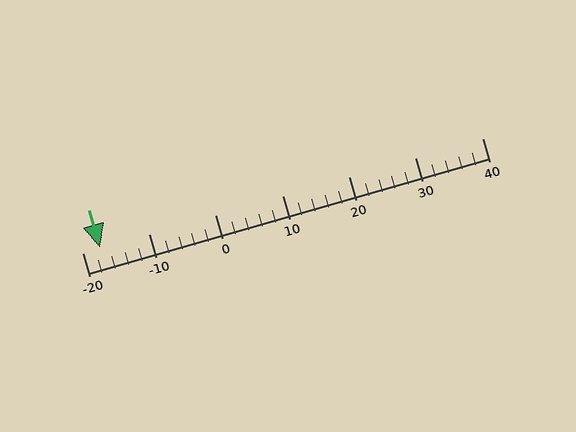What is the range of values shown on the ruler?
The ruler shows values from -20 to 40.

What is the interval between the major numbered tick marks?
The major tick marks are spaced 10 units apart.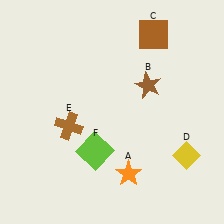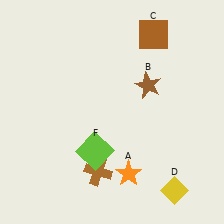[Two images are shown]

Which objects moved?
The objects that moved are: the yellow diamond (D), the brown cross (E).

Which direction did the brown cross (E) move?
The brown cross (E) moved down.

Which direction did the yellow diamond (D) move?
The yellow diamond (D) moved down.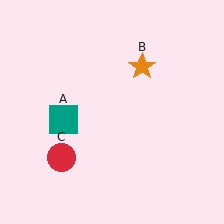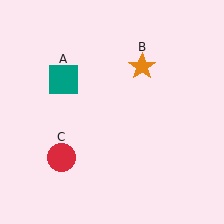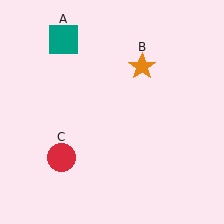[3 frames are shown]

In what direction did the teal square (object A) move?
The teal square (object A) moved up.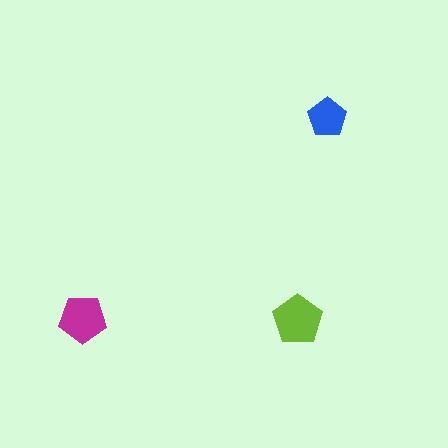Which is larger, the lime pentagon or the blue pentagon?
The lime one.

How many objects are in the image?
There are 3 objects in the image.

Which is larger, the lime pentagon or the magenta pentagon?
The lime one.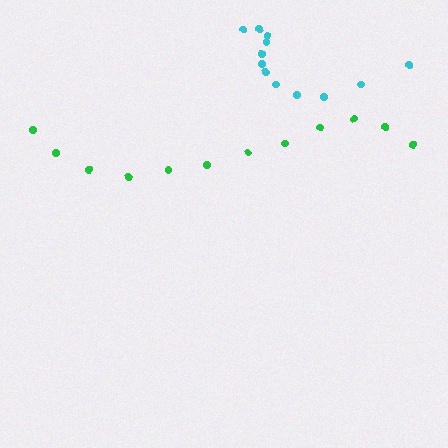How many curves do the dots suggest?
There are 2 distinct paths.